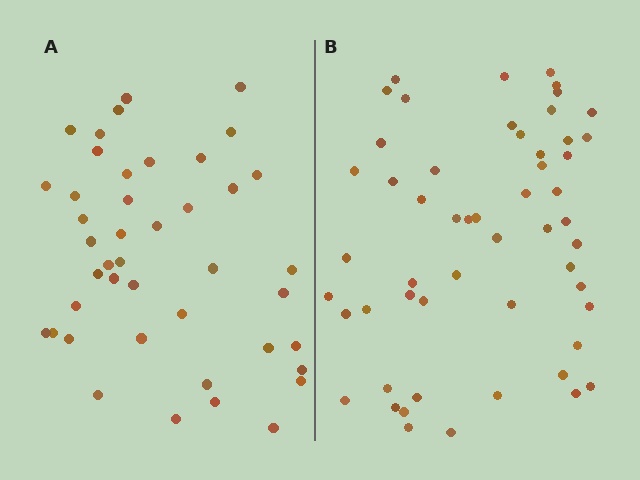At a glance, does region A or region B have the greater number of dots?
Region B (the right region) has more dots.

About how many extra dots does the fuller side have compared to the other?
Region B has roughly 12 or so more dots than region A.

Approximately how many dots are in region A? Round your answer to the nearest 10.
About 40 dots. (The exact count is 43, which rounds to 40.)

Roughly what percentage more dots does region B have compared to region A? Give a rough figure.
About 25% more.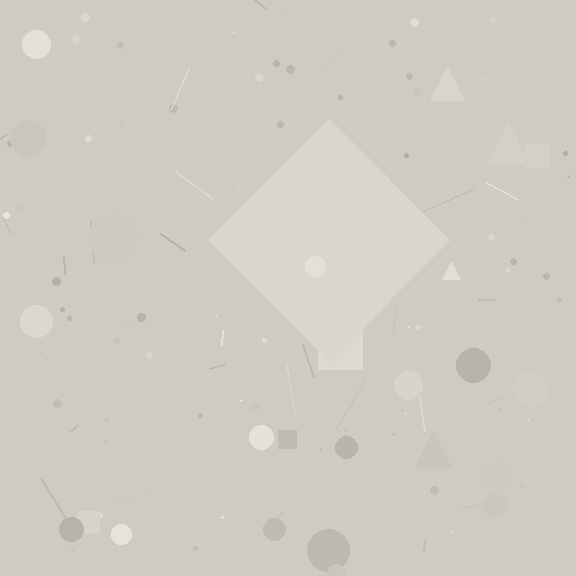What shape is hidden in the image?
A diamond is hidden in the image.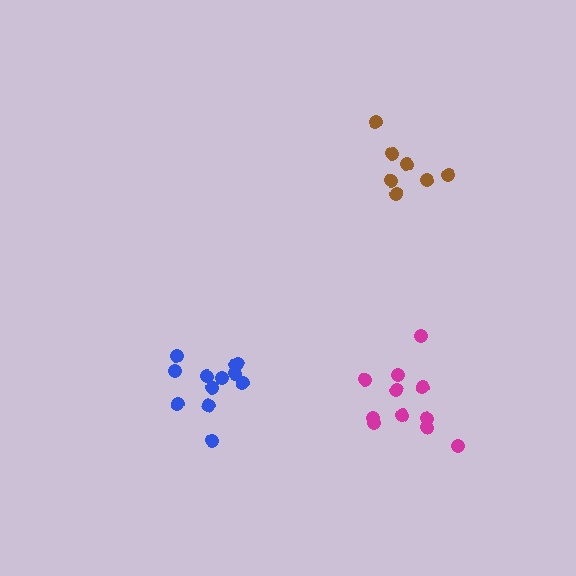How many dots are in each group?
Group 1: 11 dots, Group 2: 12 dots, Group 3: 7 dots (30 total).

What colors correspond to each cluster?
The clusters are colored: magenta, blue, brown.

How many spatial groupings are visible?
There are 3 spatial groupings.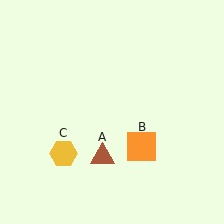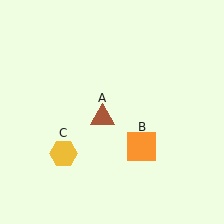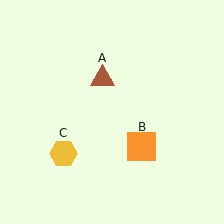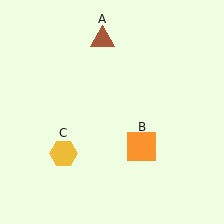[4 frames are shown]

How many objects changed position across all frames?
1 object changed position: brown triangle (object A).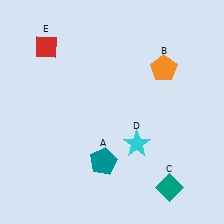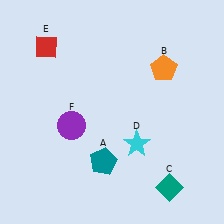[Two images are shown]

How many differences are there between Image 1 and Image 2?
There is 1 difference between the two images.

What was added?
A purple circle (F) was added in Image 2.